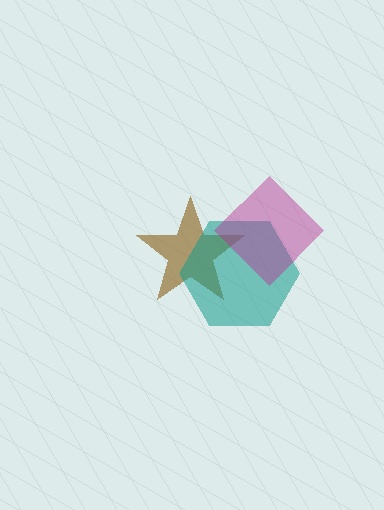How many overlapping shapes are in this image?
There are 3 overlapping shapes in the image.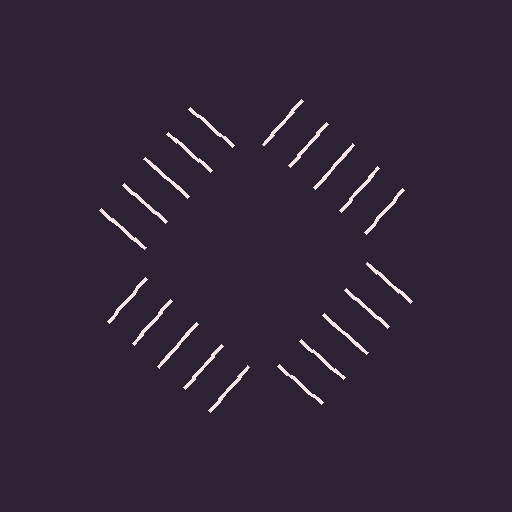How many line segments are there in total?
20 — 5 along each of the 4 edges.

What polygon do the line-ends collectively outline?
An illusory square — the line segments terminate on its edges but no continuous stroke is drawn.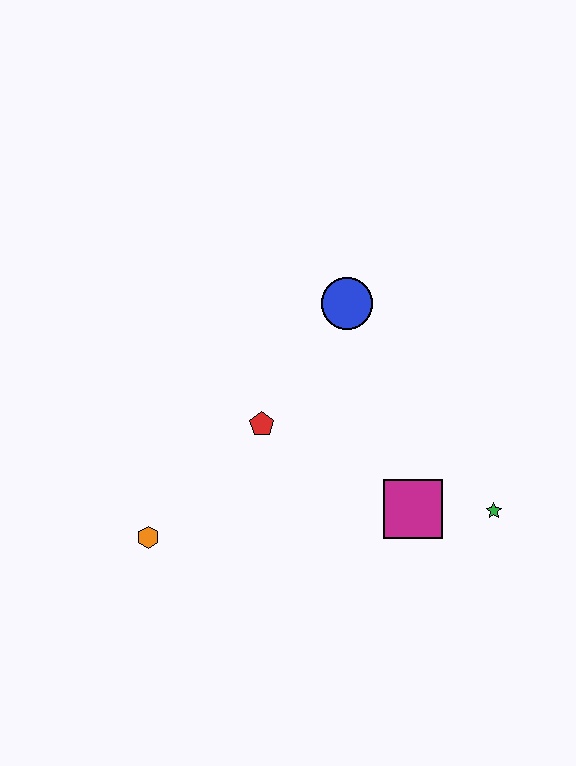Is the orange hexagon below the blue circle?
Yes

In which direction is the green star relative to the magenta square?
The green star is to the right of the magenta square.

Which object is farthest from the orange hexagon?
The green star is farthest from the orange hexagon.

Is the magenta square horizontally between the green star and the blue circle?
Yes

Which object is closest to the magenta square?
The green star is closest to the magenta square.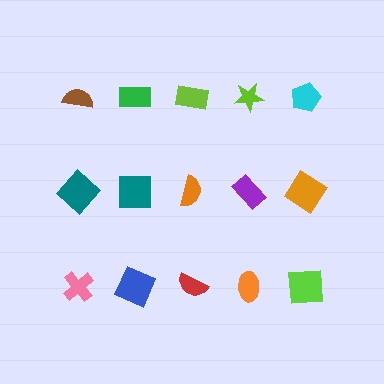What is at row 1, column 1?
A brown semicircle.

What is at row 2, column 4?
A purple rectangle.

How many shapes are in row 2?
5 shapes.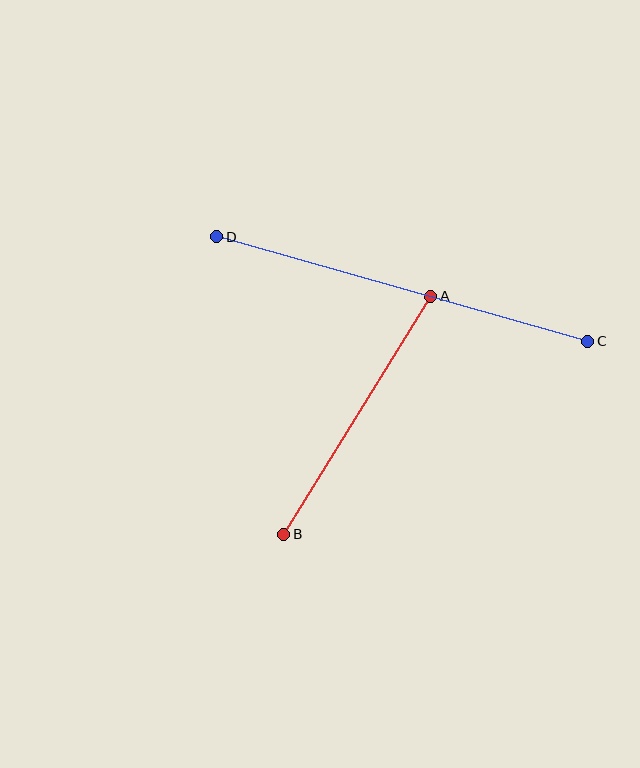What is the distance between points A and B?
The distance is approximately 280 pixels.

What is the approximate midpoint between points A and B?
The midpoint is at approximately (357, 415) pixels.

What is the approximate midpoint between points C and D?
The midpoint is at approximately (402, 289) pixels.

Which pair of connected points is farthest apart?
Points C and D are farthest apart.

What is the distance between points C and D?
The distance is approximately 385 pixels.